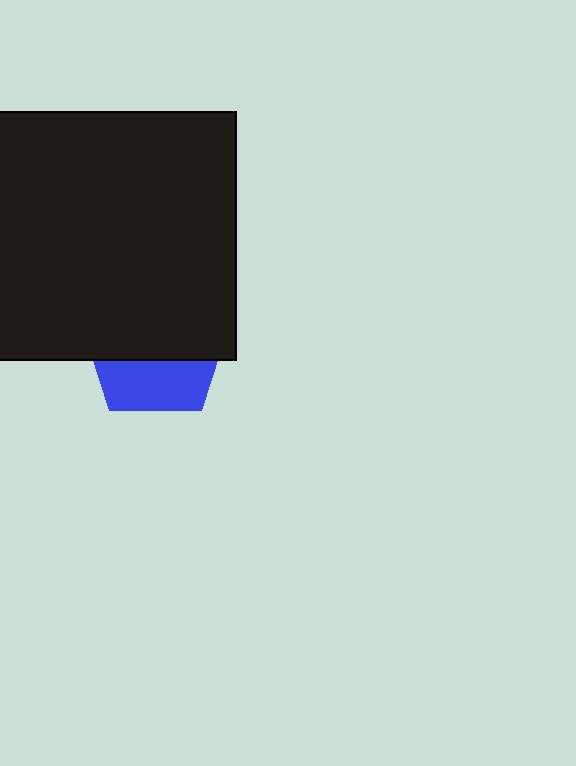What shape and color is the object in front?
The object in front is a black square.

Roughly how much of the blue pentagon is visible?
A small part of it is visible (roughly 37%).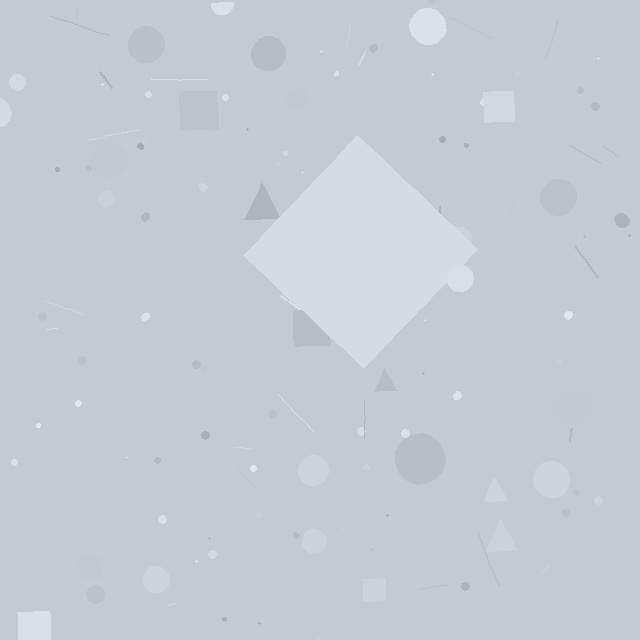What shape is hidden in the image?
A diamond is hidden in the image.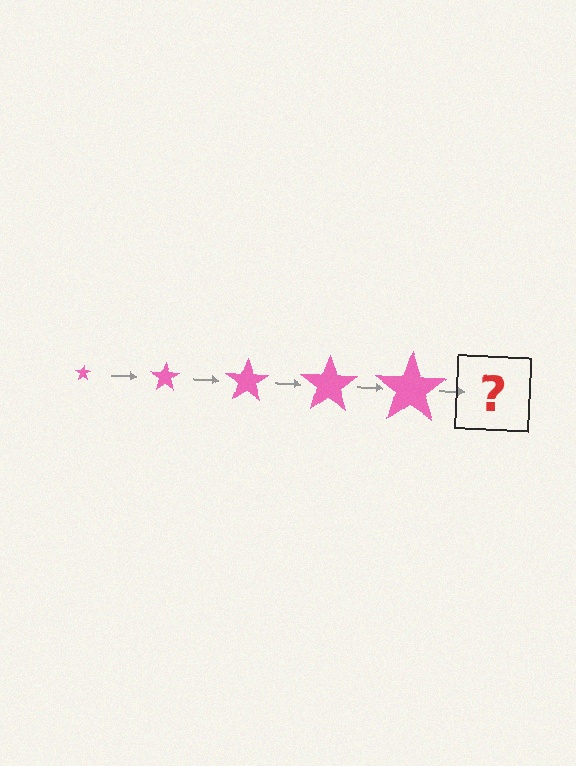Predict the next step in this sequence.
The next step is a pink star, larger than the previous one.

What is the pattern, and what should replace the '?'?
The pattern is that the star gets progressively larger each step. The '?' should be a pink star, larger than the previous one.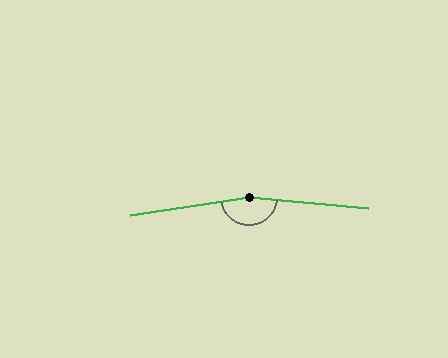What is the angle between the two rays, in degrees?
Approximately 166 degrees.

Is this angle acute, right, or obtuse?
It is obtuse.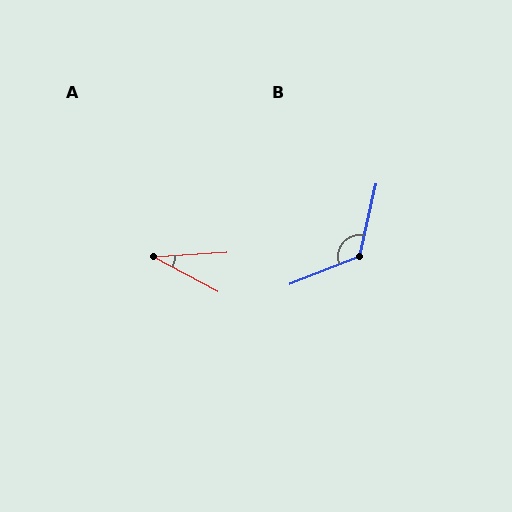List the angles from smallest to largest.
A (32°), B (124°).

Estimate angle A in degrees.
Approximately 32 degrees.